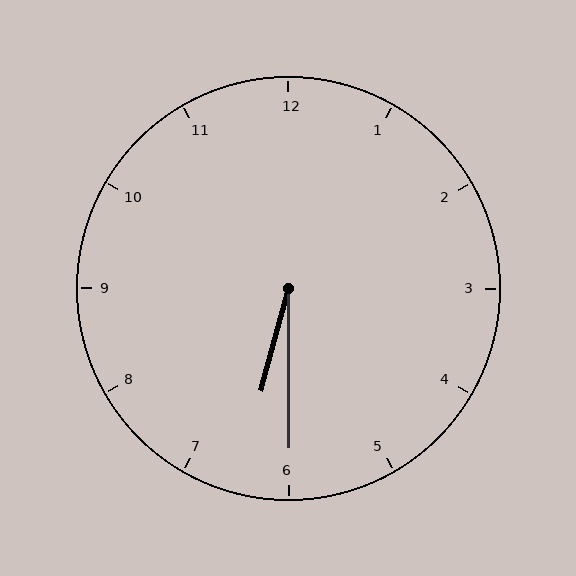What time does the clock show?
6:30.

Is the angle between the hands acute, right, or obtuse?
It is acute.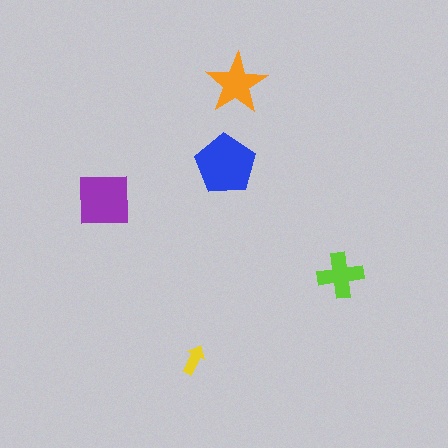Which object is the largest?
The blue pentagon.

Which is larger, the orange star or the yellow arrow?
The orange star.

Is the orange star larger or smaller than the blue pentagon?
Smaller.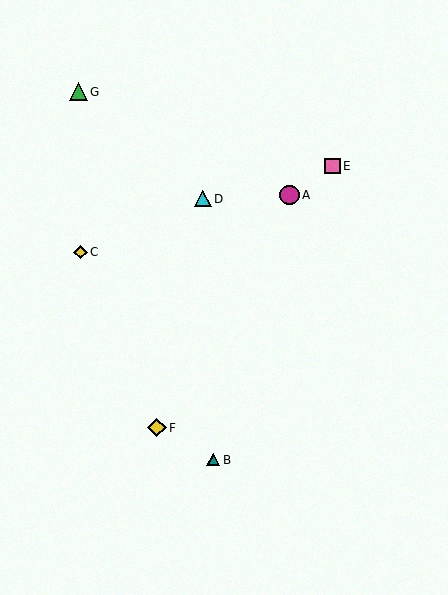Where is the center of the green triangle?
The center of the green triangle is at (79, 92).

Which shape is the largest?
The magenta circle (labeled A) is the largest.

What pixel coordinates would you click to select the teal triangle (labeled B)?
Click at (213, 460) to select the teal triangle B.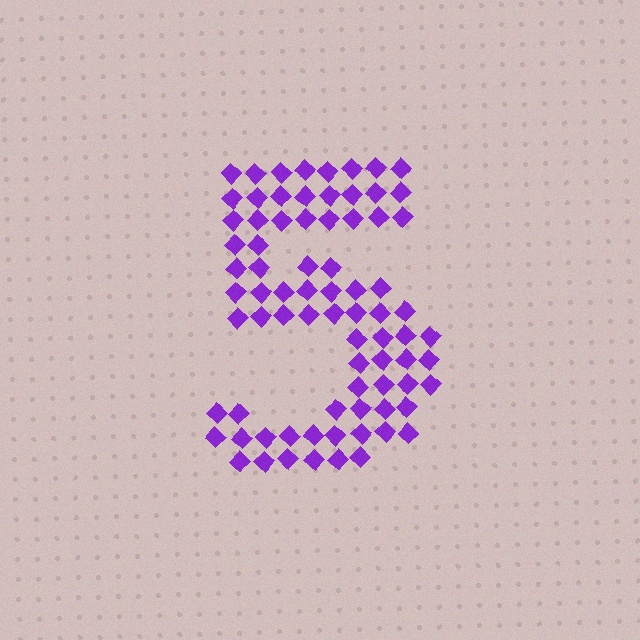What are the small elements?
The small elements are diamonds.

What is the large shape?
The large shape is the digit 5.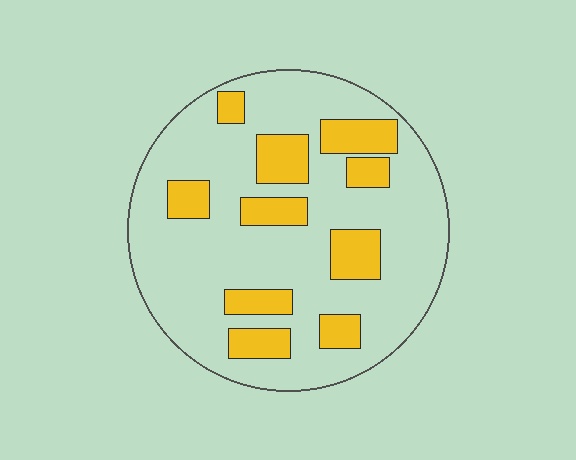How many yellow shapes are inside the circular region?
10.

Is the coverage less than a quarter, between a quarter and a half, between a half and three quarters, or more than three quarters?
Less than a quarter.